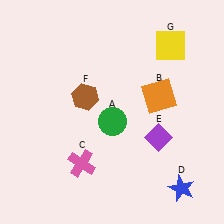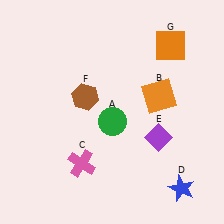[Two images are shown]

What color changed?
The square (G) changed from yellow in Image 1 to orange in Image 2.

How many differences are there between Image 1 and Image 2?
There is 1 difference between the two images.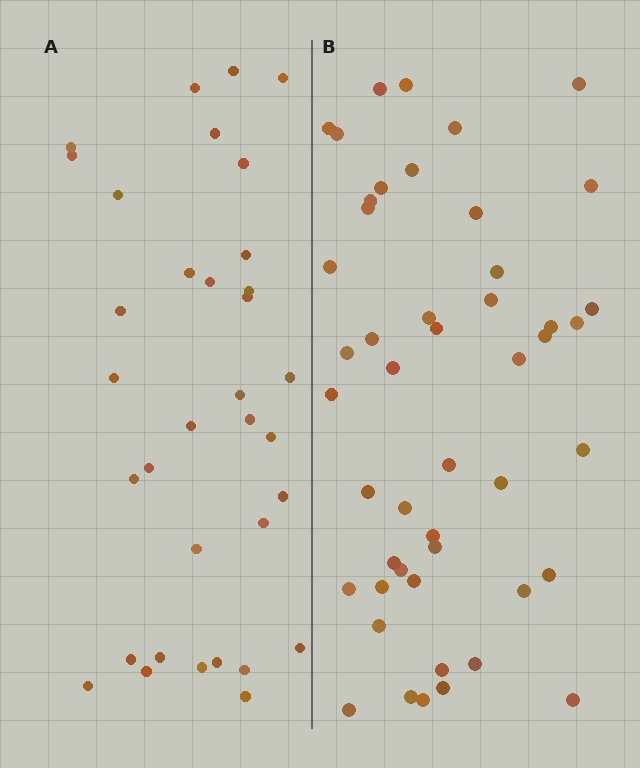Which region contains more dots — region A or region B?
Region B (the right region) has more dots.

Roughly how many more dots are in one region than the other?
Region B has approximately 15 more dots than region A.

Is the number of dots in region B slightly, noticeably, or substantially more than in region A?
Region B has noticeably more, but not dramatically so. The ratio is roughly 1.4 to 1.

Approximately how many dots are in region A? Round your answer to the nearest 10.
About 30 dots. (The exact count is 34, which rounds to 30.)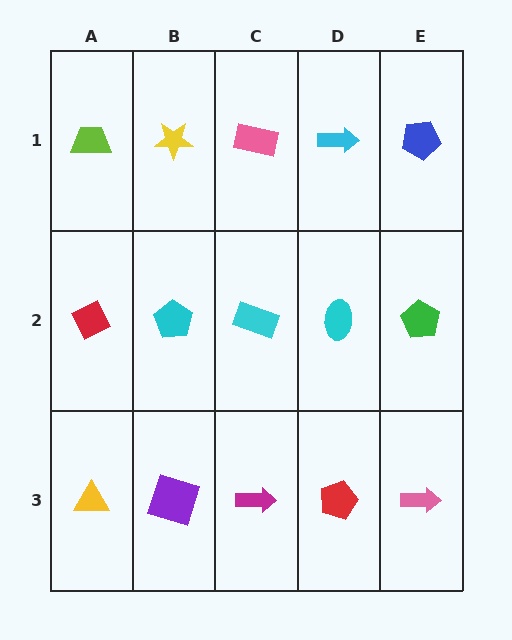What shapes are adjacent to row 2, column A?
A lime trapezoid (row 1, column A), a yellow triangle (row 3, column A), a cyan pentagon (row 2, column B).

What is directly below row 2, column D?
A red pentagon.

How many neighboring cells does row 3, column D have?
3.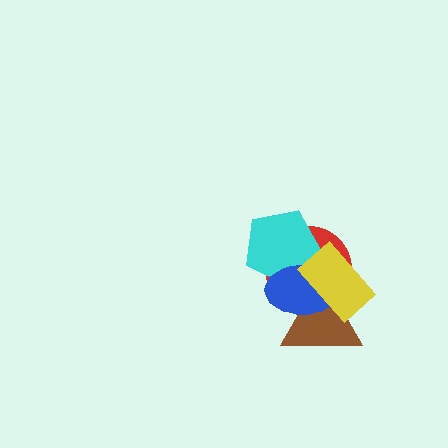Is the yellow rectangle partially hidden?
No, no other shape covers it.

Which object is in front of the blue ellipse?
The yellow rectangle is in front of the blue ellipse.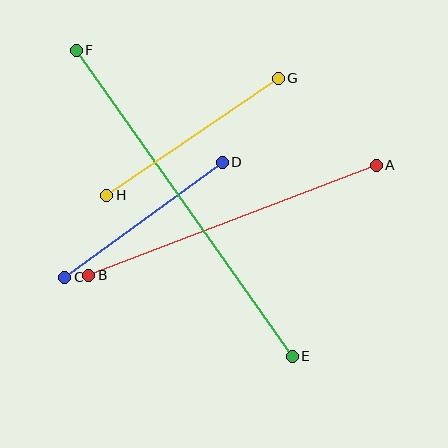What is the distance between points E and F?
The distance is approximately 374 pixels.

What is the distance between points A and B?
The distance is approximately 308 pixels.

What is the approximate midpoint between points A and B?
The midpoint is at approximately (233, 220) pixels.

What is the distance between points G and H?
The distance is approximately 208 pixels.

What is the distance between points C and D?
The distance is approximately 195 pixels.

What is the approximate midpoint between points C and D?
The midpoint is at approximately (143, 220) pixels.